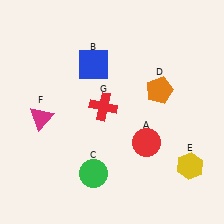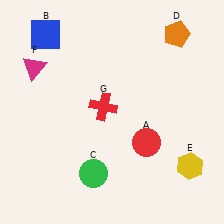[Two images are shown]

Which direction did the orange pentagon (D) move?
The orange pentagon (D) moved up.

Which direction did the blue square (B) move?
The blue square (B) moved left.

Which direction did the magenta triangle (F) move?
The magenta triangle (F) moved up.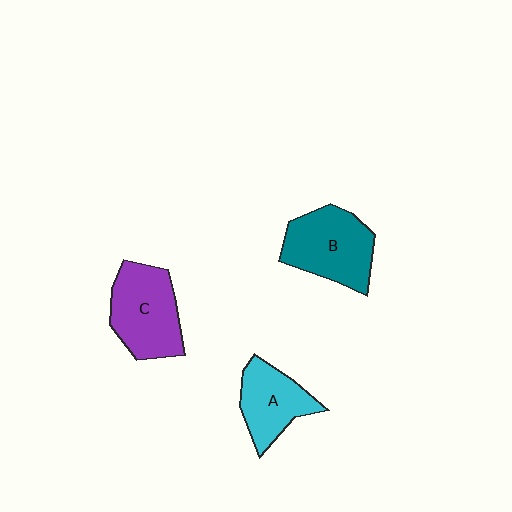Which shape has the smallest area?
Shape A (cyan).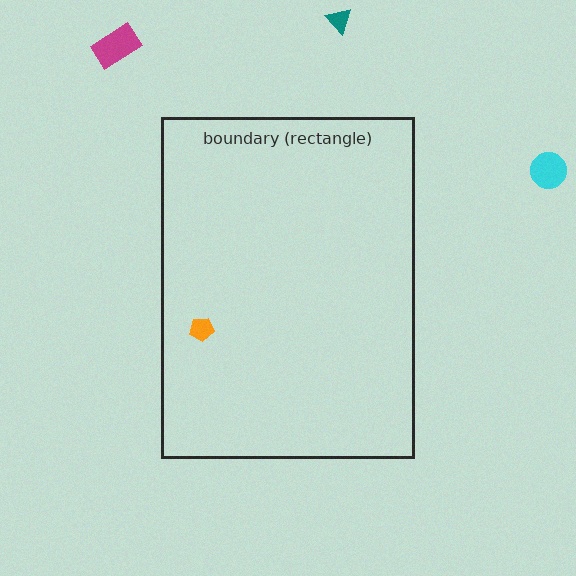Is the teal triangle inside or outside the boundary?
Outside.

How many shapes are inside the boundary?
1 inside, 3 outside.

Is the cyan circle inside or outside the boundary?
Outside.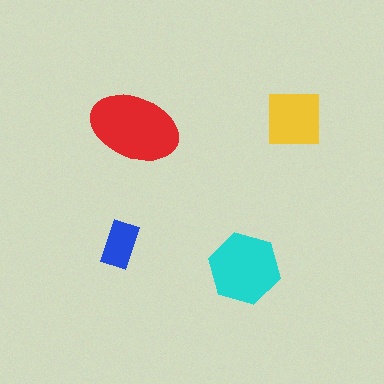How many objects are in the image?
There are 4 objects in the image.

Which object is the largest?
The red ellipse.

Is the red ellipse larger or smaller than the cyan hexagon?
Larger.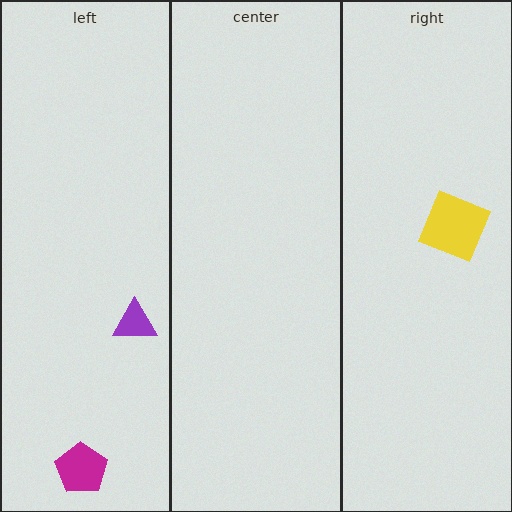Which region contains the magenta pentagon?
The left region.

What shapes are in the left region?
The magenta pentagon, the purple triangle.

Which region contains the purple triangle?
The left region.